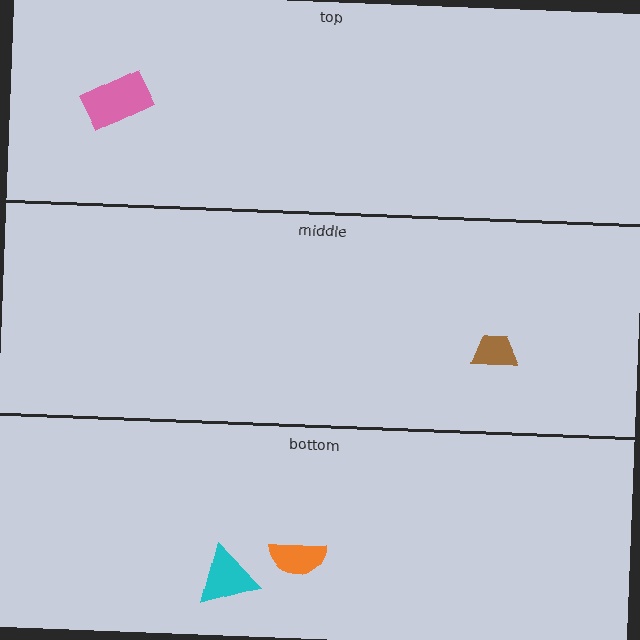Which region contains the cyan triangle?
The bottom region.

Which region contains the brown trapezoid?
The middle region.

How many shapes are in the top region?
1.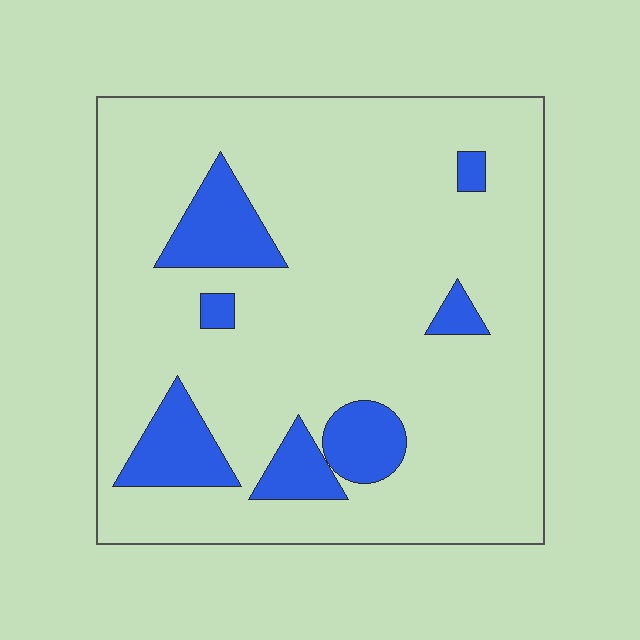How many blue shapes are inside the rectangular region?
7.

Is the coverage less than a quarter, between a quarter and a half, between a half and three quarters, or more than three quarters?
Less than a quarter.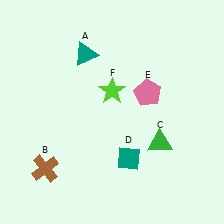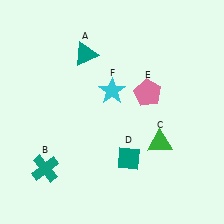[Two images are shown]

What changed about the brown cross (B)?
In Image 1, B is brown. In Image 2, it changed to teal.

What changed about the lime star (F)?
In Image 1, F is lime. In Image 2, it changed to cyan.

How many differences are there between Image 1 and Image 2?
There are 2 differences between the two images.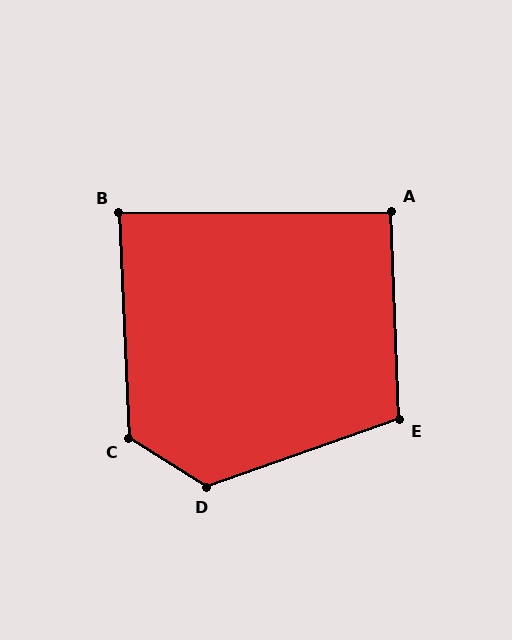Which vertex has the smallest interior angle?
B, at approximately 88 degrees.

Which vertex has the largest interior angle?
D, at approximately 129 degrees.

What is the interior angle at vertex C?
Approximately 124 degrees (obtuse).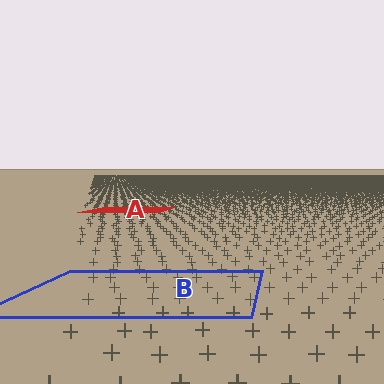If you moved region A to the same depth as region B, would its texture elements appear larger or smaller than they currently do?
They would appear larger. At a closer depth, the same texture elements are projected at a bigger on-screen size.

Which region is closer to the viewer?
Region B is closer. The texture elements there are larger and more spread out.